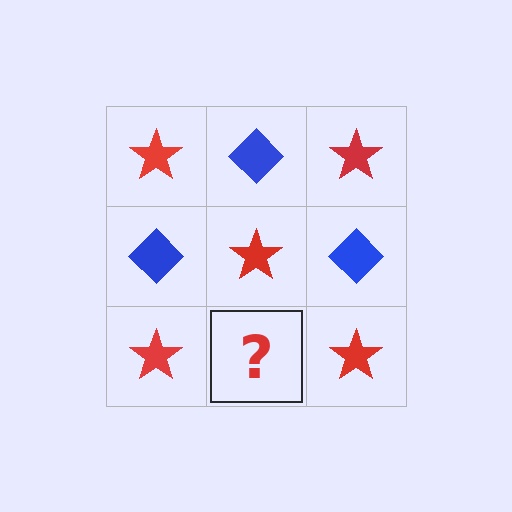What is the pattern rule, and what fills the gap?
The rule is that it alternates red star and blue diamond in a checkerboard pattern. The gap should be filled with a blue diamond.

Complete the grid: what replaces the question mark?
The question mark should be replaced with a blue diamond.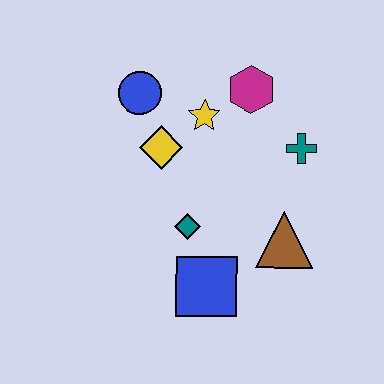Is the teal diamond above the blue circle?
No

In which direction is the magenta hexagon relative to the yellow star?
The magenta hexagon is to the right of the yellow star.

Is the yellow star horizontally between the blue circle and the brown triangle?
Yes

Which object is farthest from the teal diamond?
The magenta hexagon is farthest from the teal diamond.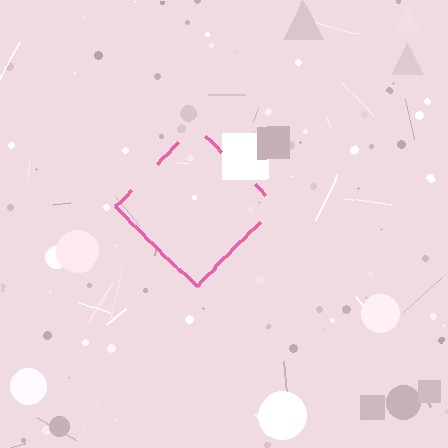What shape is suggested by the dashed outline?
The dashed outline suggests a diamond.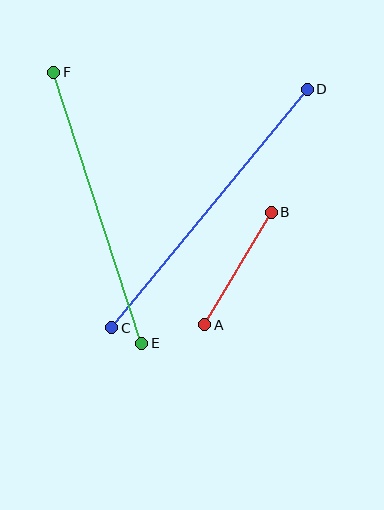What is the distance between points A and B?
The distance is approximately 131 pixels.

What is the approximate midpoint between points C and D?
The midpoint is at approximately (210, 209) pixels.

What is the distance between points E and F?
The distance is approximately 285 pixels.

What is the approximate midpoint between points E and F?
The midpoint is at approximately (98, 208) pixels.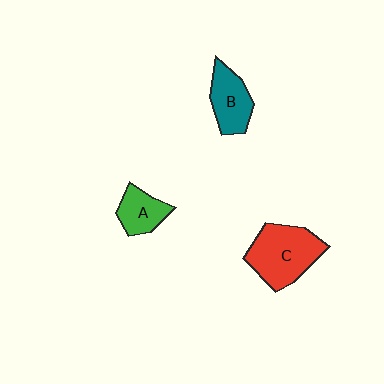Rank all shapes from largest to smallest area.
From largest to smallest: C (red), B (teal), A (green).